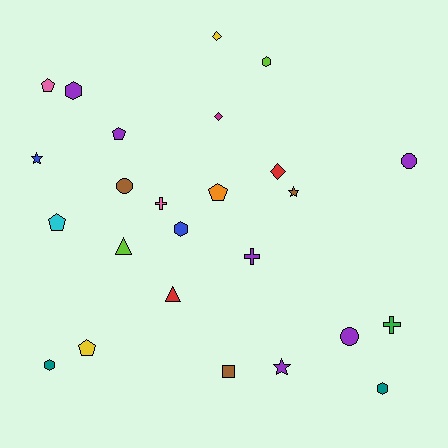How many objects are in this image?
There are 25 objects.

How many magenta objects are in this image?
There is 1 magenta object.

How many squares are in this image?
There is 1 square.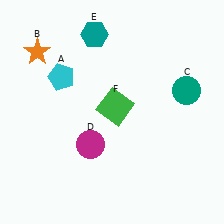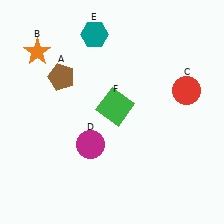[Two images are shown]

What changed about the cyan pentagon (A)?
In Image 1, A is cyan. In Image 2, it changed to brown.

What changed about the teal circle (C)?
In Image 1, C is teal. In Image 2, it changed to red.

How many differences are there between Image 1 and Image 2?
There are 2 differences between the two images.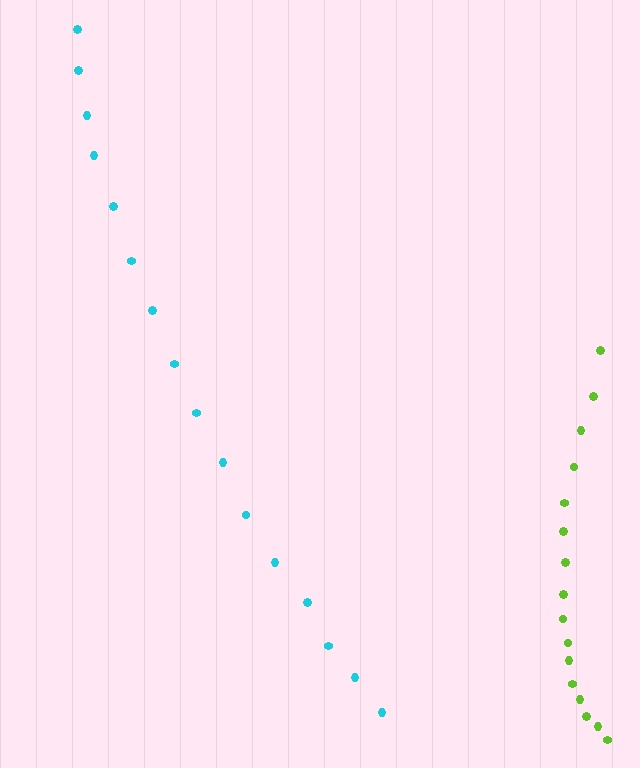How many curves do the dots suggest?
There are 2 distinct paths.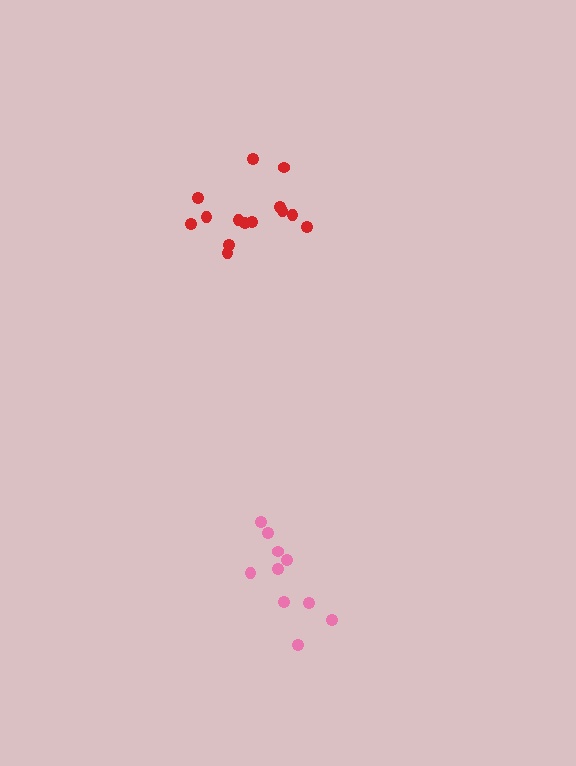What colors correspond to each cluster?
The clusters are colored: pink, red.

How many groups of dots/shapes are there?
There are 2 groups.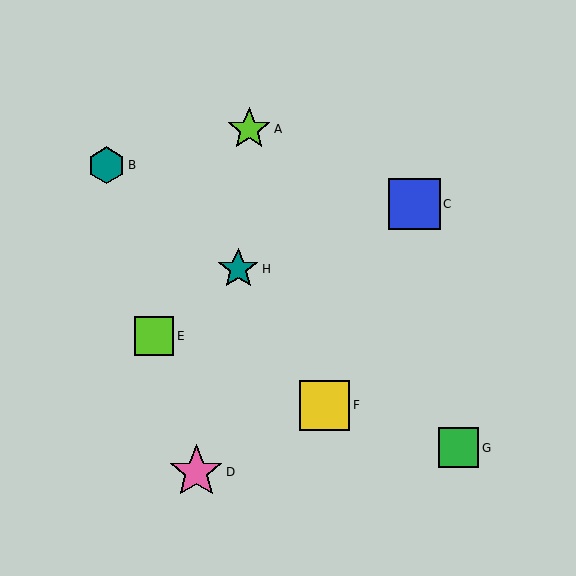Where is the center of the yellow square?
The center of the yellow square is at (325, 405).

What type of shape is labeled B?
Shape B is a teal hexagon.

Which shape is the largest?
The pink star (labeled D) is the largest.